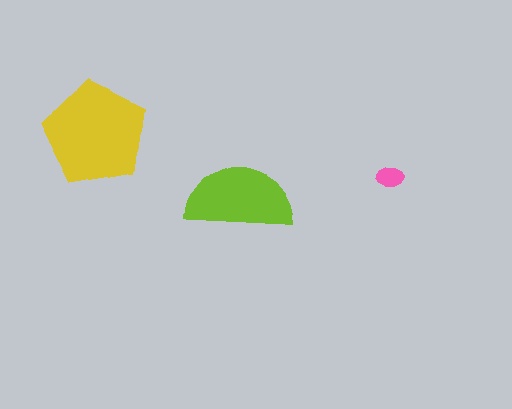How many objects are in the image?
There are 3 objects in the image.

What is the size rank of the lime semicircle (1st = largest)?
2nd.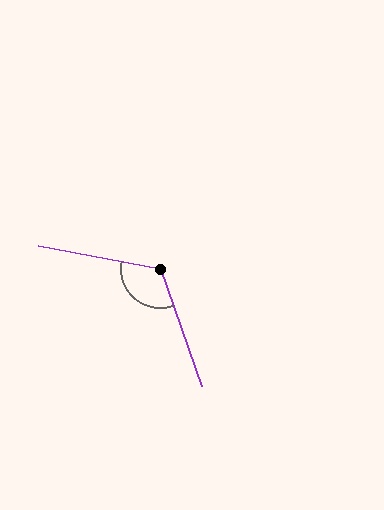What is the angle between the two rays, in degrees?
Approximately 119 degrees.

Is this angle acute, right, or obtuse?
It is obtuse.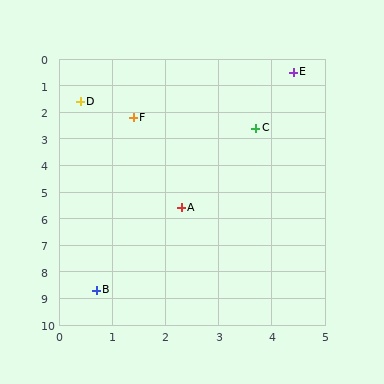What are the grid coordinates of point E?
Point E is at approximately (4.4, 0.5).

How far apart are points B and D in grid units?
Points B and D are about 7.1 grid units apart.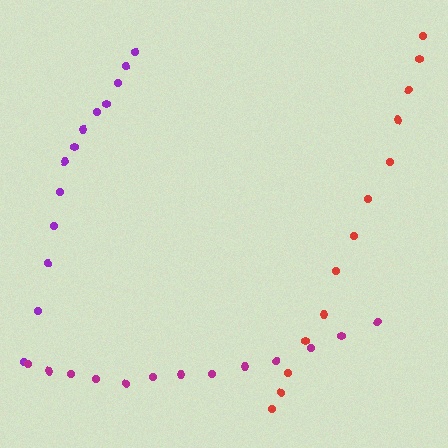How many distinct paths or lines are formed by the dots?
There are 3 distinct paths.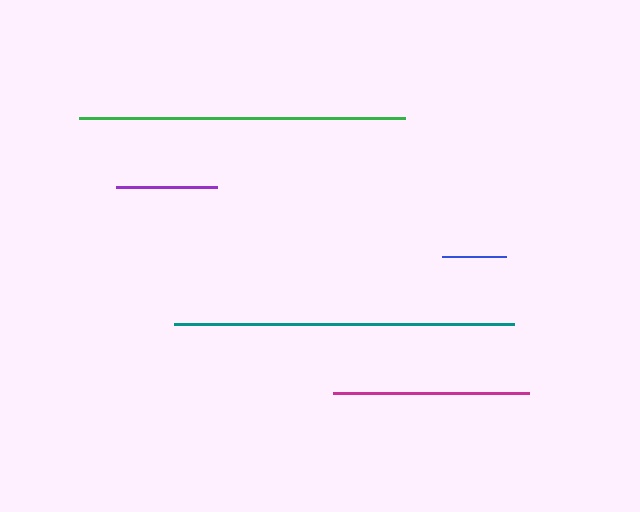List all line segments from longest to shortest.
From longest to shortest: teal, green, magenta, purple, blue.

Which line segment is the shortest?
The blue line is the shortest at approximately 64 pixels.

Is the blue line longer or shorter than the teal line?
The teal line is longer than the blue line.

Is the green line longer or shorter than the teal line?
The teal line is longer than the green line.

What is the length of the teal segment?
The teal segment is approximately 340 pixels long.